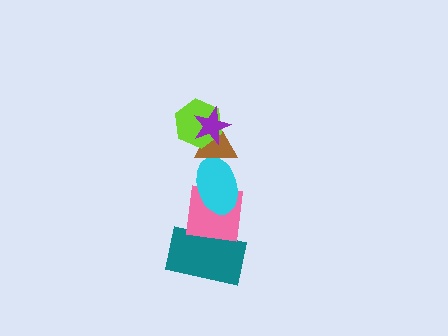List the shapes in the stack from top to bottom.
From top to bottom: the purple star, the lime hexagon, the brown triangle, the cyan ellipse, the pink square, the teal rectangle.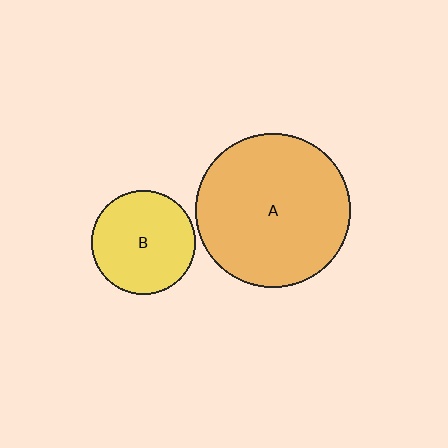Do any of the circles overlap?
No, none of the circles overlap.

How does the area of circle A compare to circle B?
Approximately 2.2 times.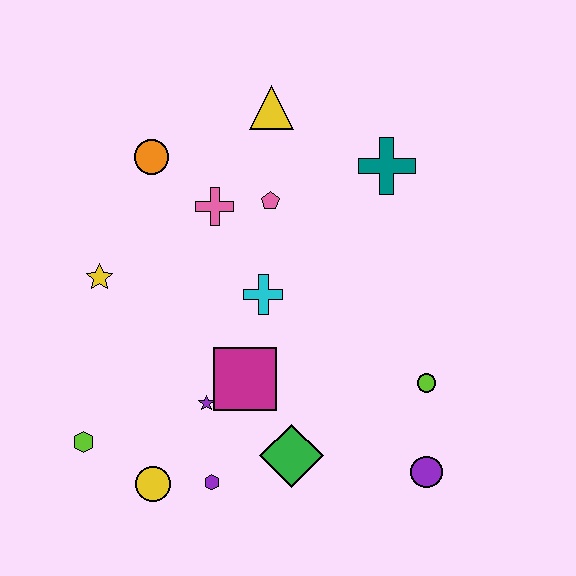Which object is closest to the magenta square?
The purple star is closest to the magenta square.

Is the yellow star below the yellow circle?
No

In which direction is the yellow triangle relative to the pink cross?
The yellow triangle is above the pink cross.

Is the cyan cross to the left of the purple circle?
Yes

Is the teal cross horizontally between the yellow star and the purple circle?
Yes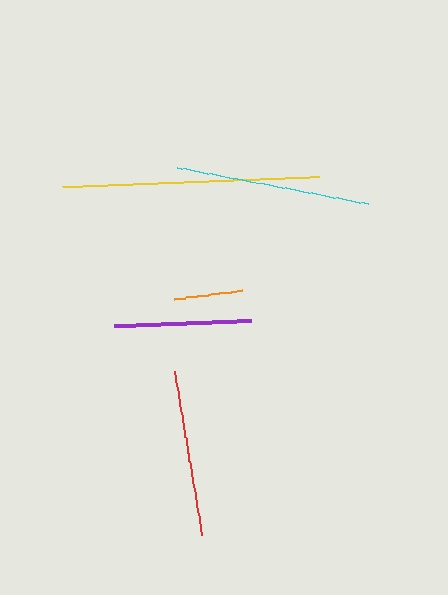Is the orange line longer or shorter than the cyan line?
The cyan line is longer than the orange line.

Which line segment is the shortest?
The orange line is the shortest at approximately 68 pixels.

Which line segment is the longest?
The yellow line is the longest at approximately 257 pixels.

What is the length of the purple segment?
The purple segment is approximately 137 pixels long.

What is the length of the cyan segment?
The cyan segment is approximately 196 pixels long.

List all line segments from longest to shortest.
From longest to shortest: yellow, cyan, red, purple, orange.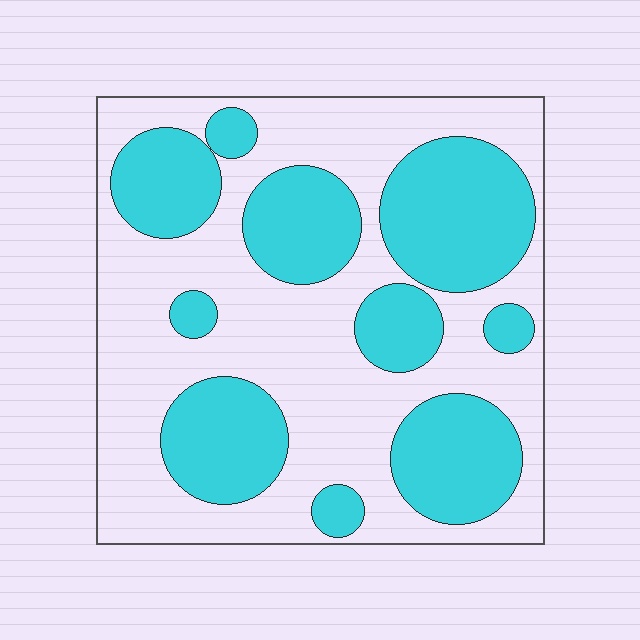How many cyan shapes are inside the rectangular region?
10.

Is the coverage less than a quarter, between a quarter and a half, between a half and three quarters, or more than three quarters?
Between a quarter and a half.